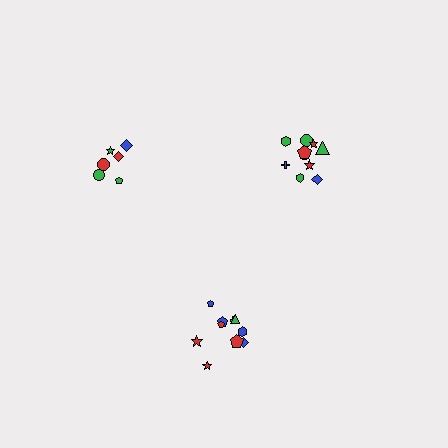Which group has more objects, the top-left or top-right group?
The top-right group.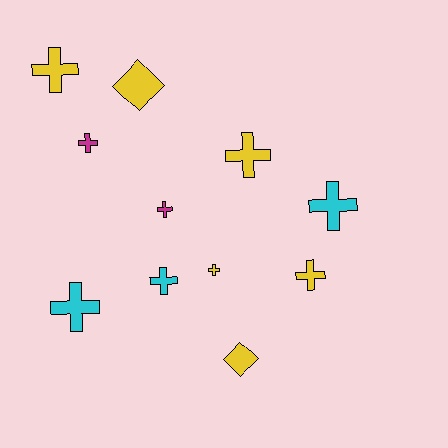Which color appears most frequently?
Yellow, with 6 objects.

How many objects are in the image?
There are 11 objects.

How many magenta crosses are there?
There are 2 magenta crosses.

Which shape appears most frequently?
Cross, with 9 objects.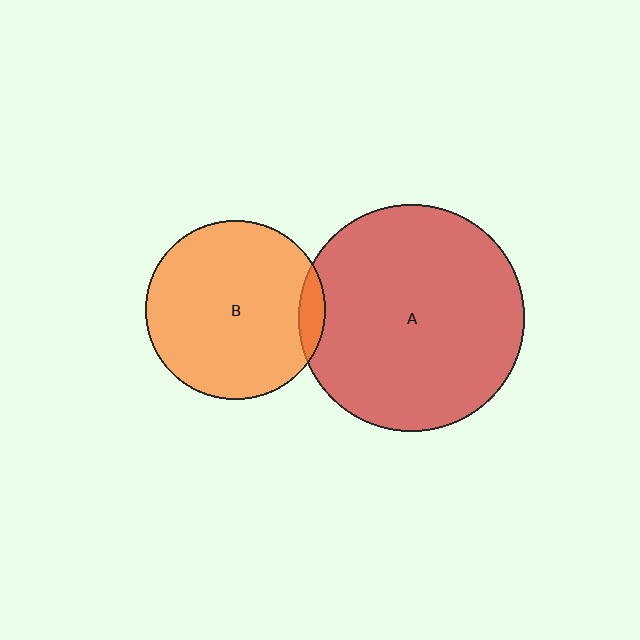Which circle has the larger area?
Circle A (red).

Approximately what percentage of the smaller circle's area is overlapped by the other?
Approximately 5%.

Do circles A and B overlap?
Yes.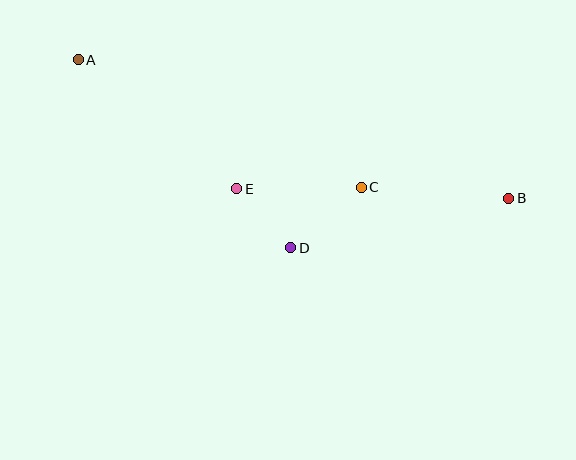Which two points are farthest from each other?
Points A and B are farthest from each other.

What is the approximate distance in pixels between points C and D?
The distance between C and D is approximately 92 pixels.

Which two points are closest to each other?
Points D and E are closest to each other.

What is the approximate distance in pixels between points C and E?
The distance between C and E is approximately 125 pixels.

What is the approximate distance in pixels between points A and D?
The distance between A and D is approximately 284 pixels.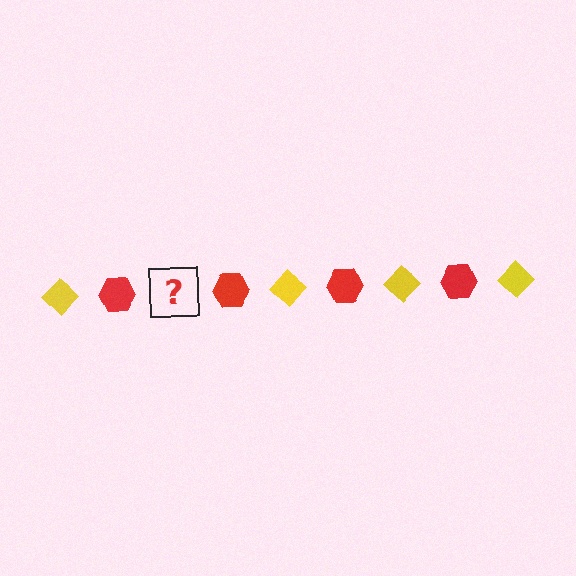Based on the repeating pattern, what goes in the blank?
The blank should be a yellow diamond.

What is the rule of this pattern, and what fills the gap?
The rule is that the pattern alternates between yellow diamond and red hexagon. The gap should be filled with a yellow diamond.